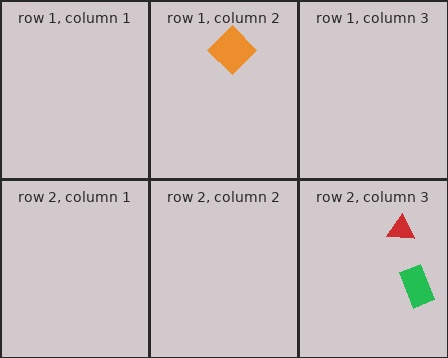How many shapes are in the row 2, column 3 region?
2.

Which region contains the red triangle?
The row 2, column 3 region.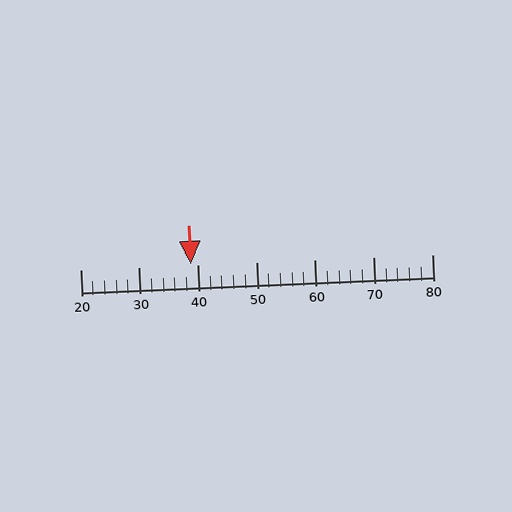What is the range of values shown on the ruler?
The ruler shows values from 20 to 80.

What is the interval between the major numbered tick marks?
The major tick marks are spaced 10 units apart.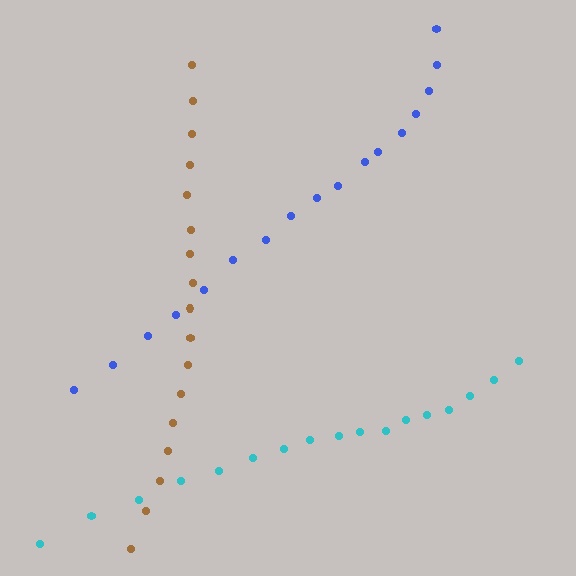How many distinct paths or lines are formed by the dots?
There are 3 distinct paths.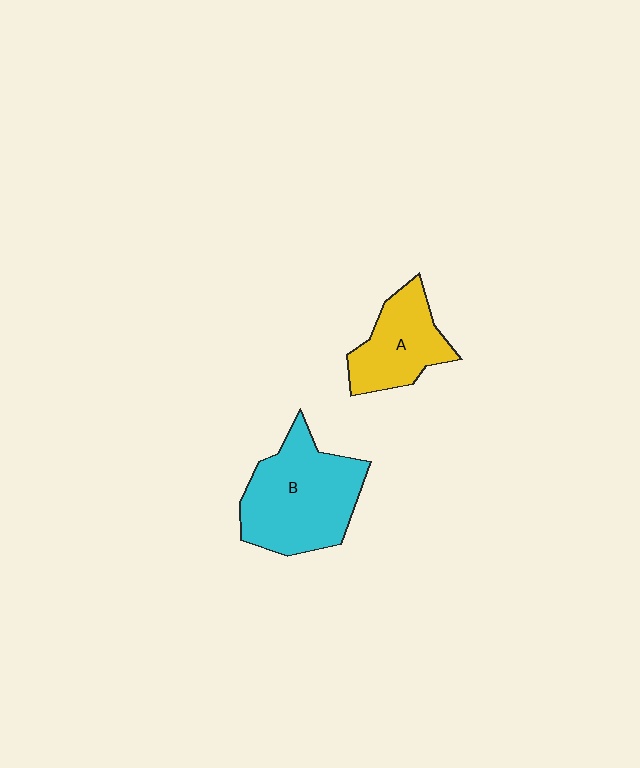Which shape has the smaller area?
Shape A (yellow).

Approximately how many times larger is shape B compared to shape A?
Approximately 1.6 times.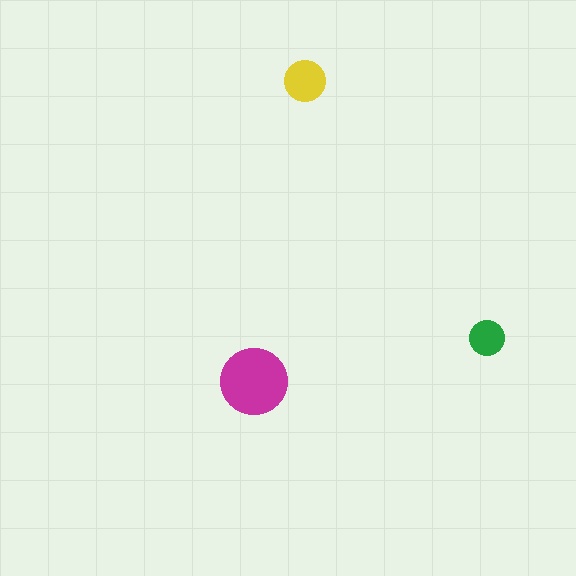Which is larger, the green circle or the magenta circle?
The magenta one.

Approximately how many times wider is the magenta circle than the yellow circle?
About 1.5 times wider.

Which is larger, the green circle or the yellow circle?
The yellow one.